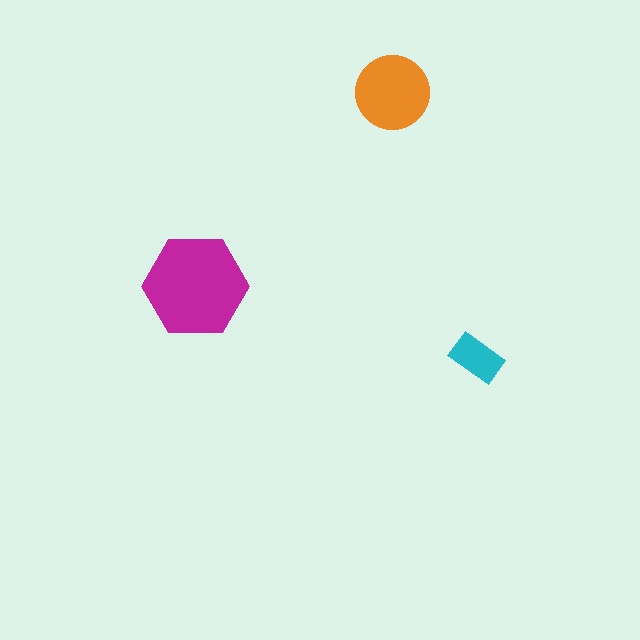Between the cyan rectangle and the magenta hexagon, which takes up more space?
The magenta hexagon.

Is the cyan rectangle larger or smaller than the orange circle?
Smaller.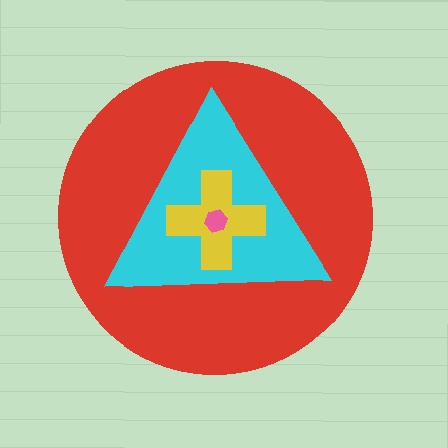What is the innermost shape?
The pink hexagon.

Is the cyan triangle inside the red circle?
Yes.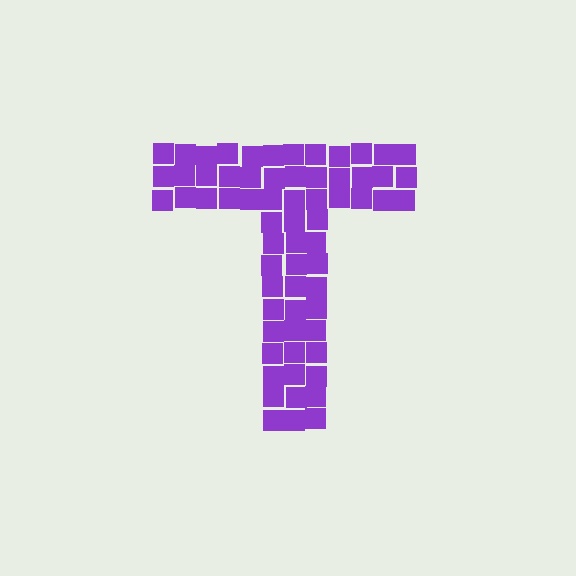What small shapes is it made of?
It is made of small squares.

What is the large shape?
The large shape is the letter T.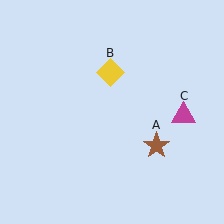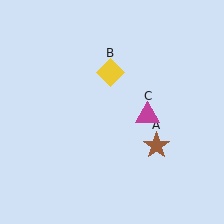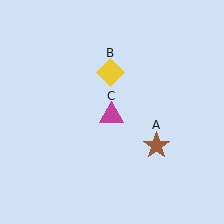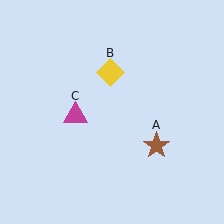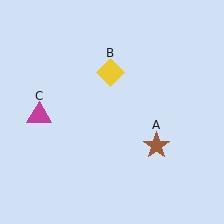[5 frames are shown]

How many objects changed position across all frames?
1 object changed position: magenta triangle (object C).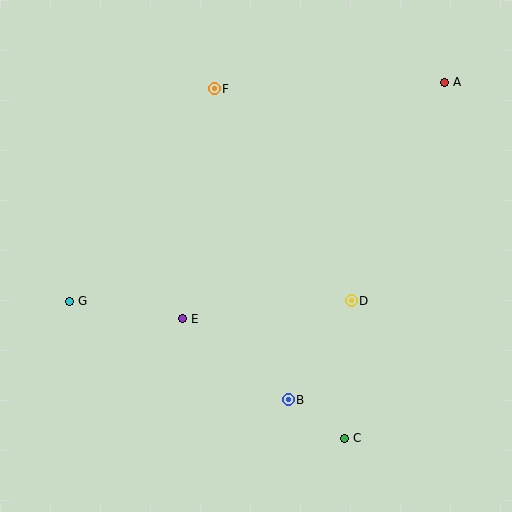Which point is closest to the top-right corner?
Point A is closest to the top-right corner.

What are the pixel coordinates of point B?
Point B is at (288, 400).